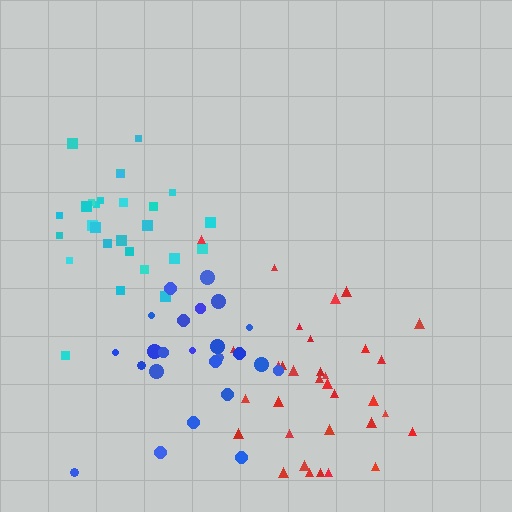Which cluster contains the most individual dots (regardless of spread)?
Red (33).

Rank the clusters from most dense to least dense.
cyan, blue, red.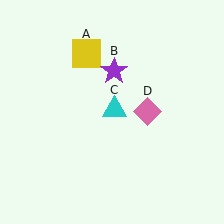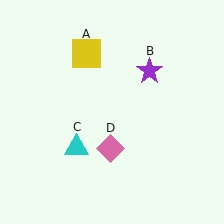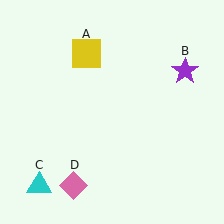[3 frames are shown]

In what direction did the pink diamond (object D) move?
The pink diamond (object D) moved down and to the left.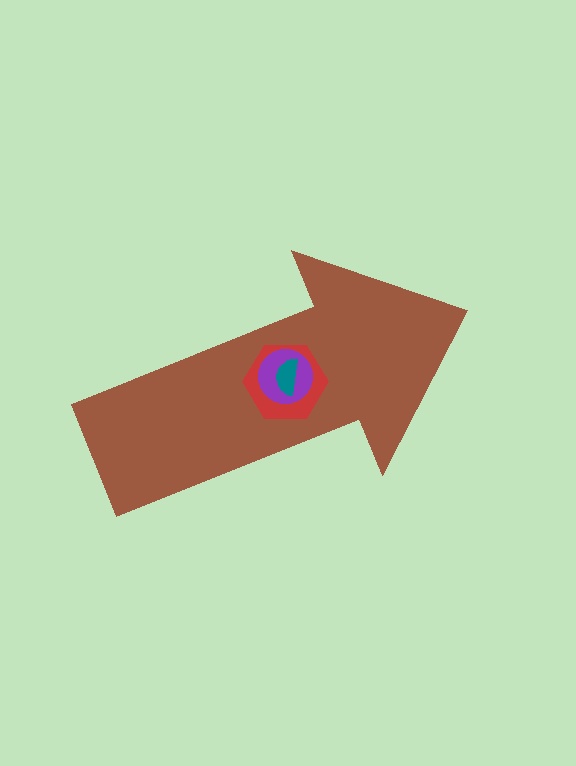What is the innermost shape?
The teal semicircle.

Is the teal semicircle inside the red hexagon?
Yes.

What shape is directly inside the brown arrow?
The red hexagon.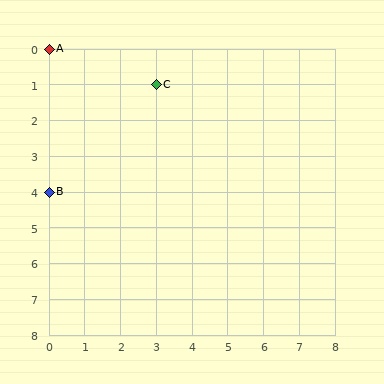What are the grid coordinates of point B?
Point B is at grid coordinates (0, 4).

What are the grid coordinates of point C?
Point C is at grid coordinates (3, 1).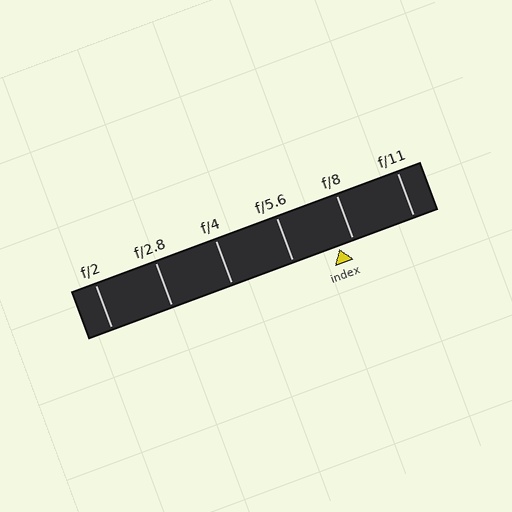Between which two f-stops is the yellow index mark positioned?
The index mark is between f/5.6 and f/8.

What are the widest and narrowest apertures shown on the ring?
The widest aperture shown is f/2 and the narrowest is f/11.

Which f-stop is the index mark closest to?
The index mark is closest to f/8.